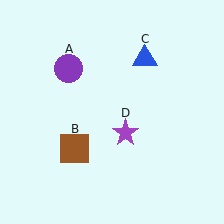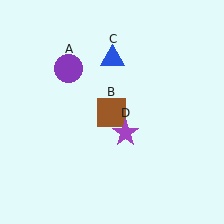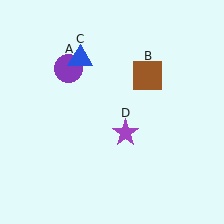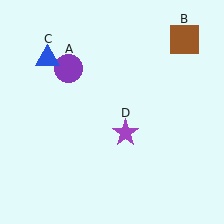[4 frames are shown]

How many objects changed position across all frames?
2 objects changed position: brown square (object B), blue triangle (object C).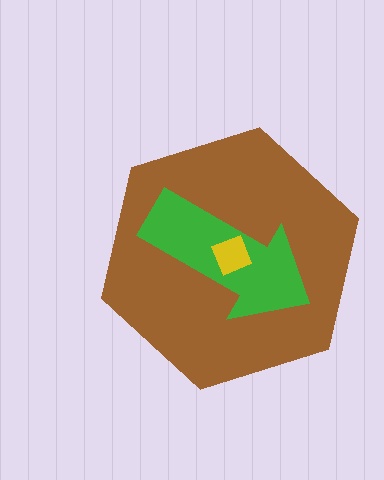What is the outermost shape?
The brown hexagon.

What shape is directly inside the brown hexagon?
The green arrow.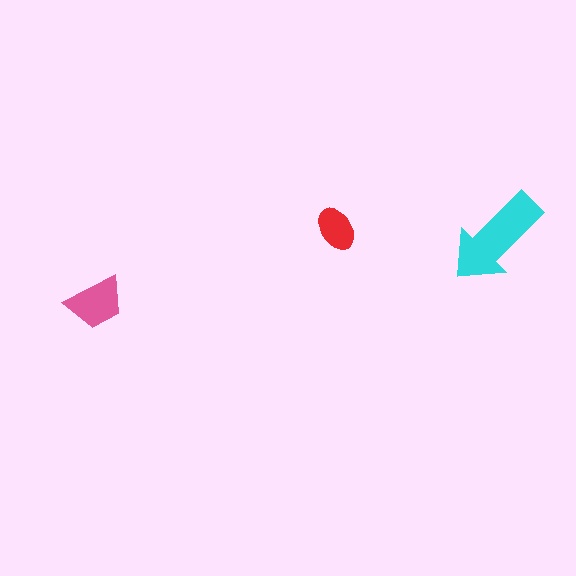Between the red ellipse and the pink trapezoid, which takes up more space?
The pink trapezoid.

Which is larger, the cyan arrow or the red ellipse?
The cyan arrow.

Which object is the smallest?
The red ellipse.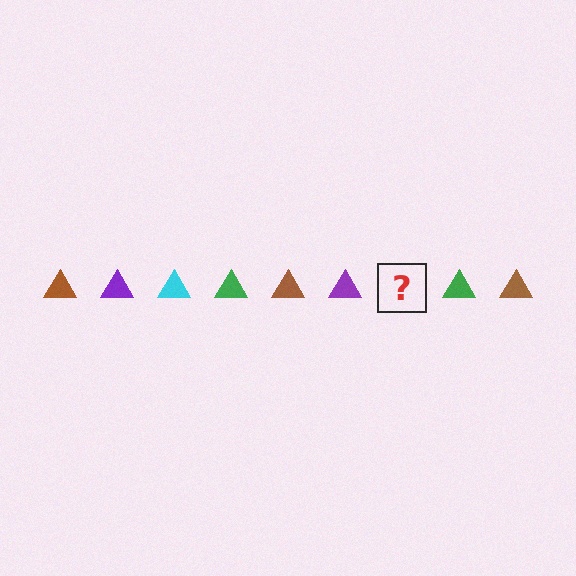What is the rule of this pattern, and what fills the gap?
The rule is that the pattern cycles through brown, purple, cyan, green triangles. The gap should be filled with a cyan triangle.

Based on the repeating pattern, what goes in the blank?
The blank should be a cyan triangle.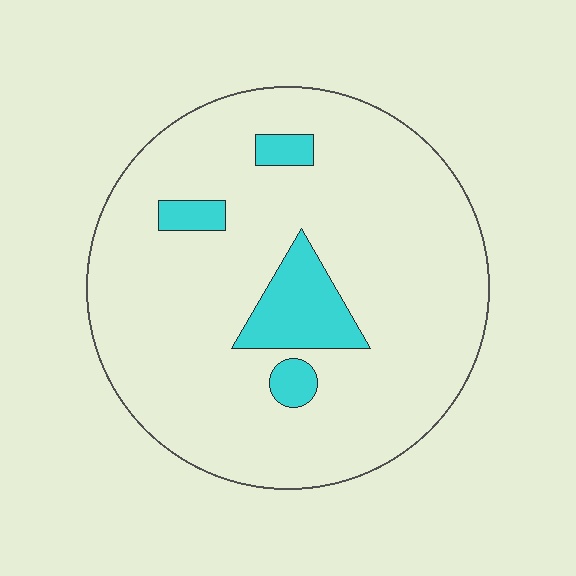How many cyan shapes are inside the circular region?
4.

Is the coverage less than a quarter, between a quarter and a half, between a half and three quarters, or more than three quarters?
Less than a quarter.